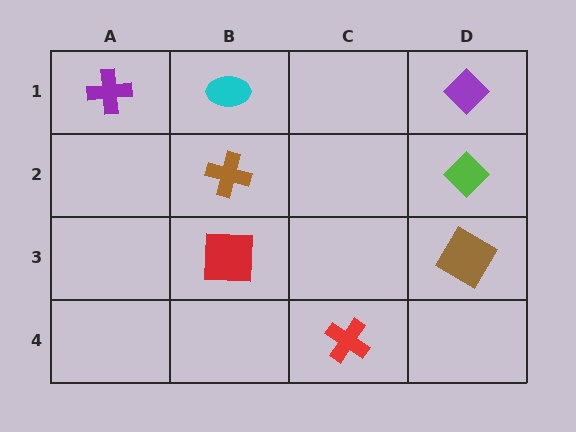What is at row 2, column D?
A lime diamond.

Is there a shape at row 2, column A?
No, that cell is empty.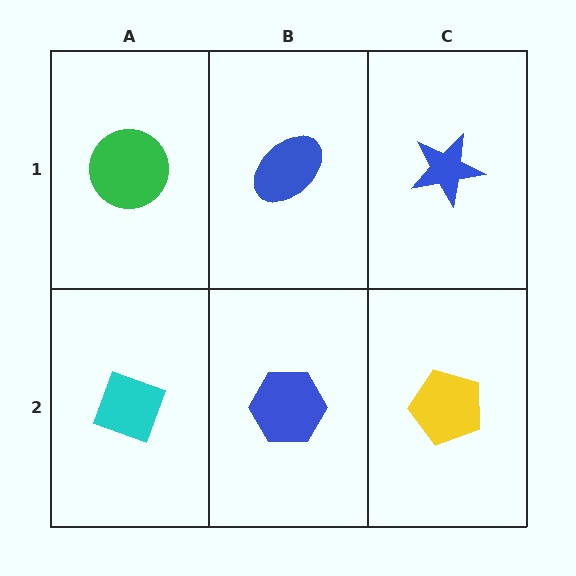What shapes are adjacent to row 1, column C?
A yellow pentagon (row 2, column C), a blue ellipse (row 1, column B).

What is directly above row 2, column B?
A blue ellipse.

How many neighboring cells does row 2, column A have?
2.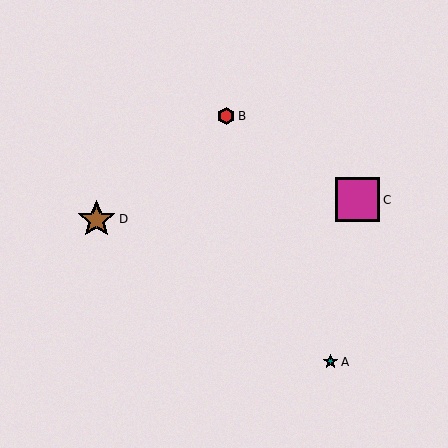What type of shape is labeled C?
Shape C is a magenta square.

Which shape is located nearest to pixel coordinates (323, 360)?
The teal star (labeled A) at (331, 362) is nearest to that location.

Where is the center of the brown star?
The center of the brown star is at (96, 219).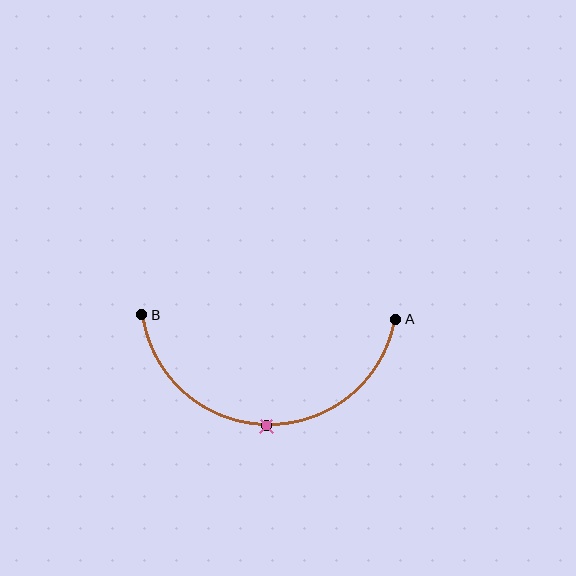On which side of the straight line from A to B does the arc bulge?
The arc bulges below the straight line connecting A and B.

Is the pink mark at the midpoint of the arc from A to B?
Yes. The pink mark lies on the arc at equal arc-length from both A and B — it is the arc midpoint.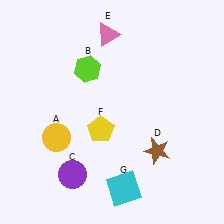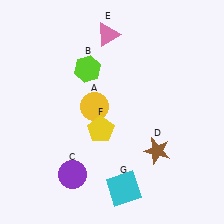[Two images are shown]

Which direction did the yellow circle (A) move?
The yellow circle (A) moved right.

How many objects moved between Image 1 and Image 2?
1 object moved between the two images.